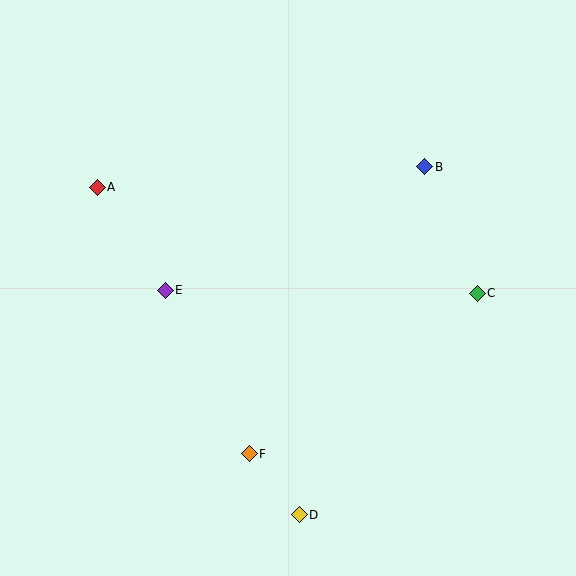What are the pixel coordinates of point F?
Point F is at (249, 454).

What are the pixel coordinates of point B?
Point B is at (425, 167).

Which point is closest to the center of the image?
Point E at (165, 290) is closest to the center.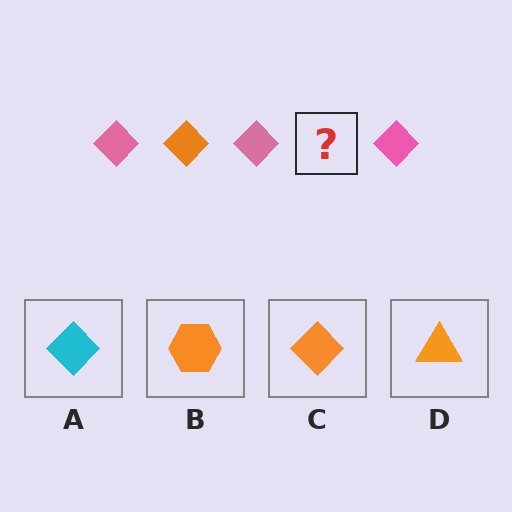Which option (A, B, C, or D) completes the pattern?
C.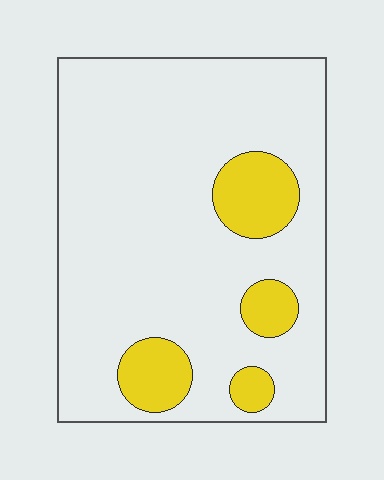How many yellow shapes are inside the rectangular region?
4.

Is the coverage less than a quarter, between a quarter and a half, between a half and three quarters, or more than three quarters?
Less than a quarter.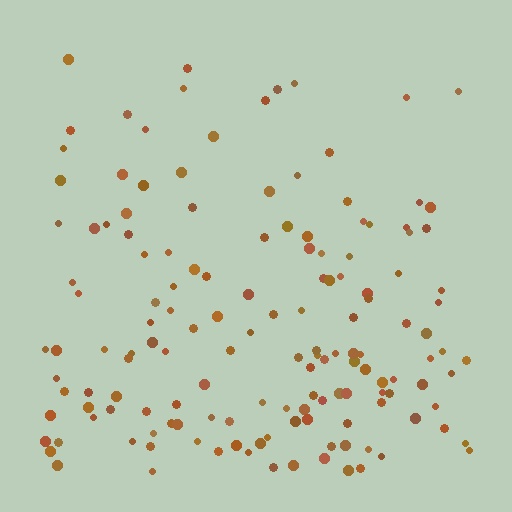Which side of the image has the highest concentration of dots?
The bottom.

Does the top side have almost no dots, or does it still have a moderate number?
Still a moderate number, just noticeably fewer than the bottom.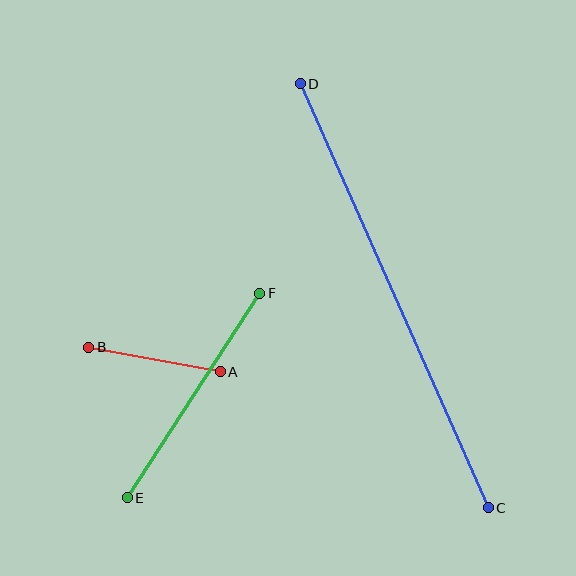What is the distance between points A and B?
The distance is approximately 133 pixels.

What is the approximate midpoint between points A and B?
The midpoint is at approximately (155, 360) pixels.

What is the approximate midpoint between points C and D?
The midpoint is at approximately (394, 296) pixels.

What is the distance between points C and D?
The distance is approximately 464 pixels.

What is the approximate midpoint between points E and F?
The midpoint is at approximately (194, 396) pixels.